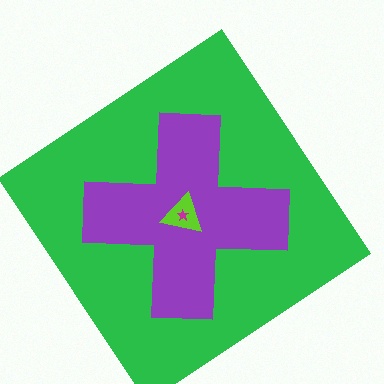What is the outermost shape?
The green diamond.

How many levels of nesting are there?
4.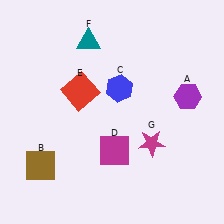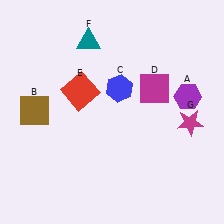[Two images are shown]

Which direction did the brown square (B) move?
The brown square (B) moved up.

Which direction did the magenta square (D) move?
The magenta square (D) moved up.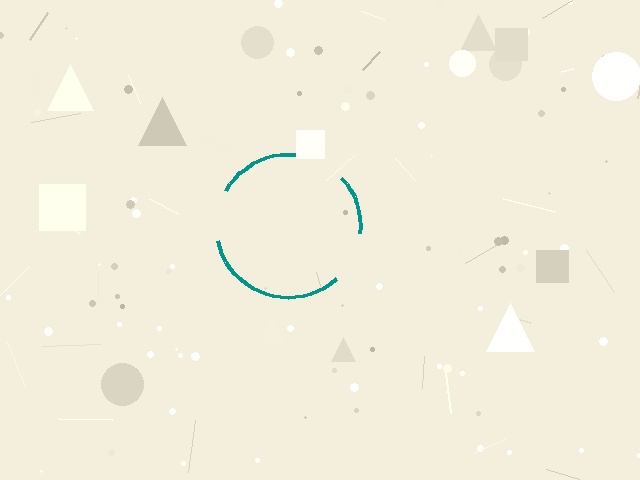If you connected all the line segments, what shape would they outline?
They would outline a circle.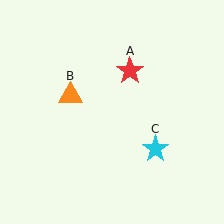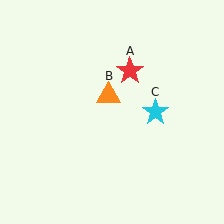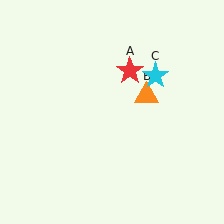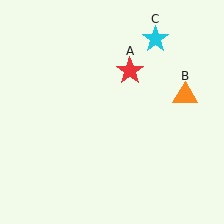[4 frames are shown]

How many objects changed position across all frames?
2 objects changed position: orange triangle (object B), cyan star (object C).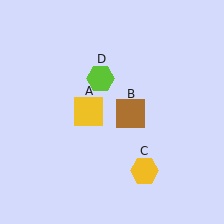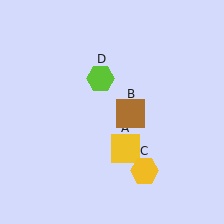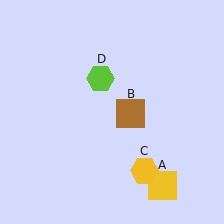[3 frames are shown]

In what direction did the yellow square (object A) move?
The yellow square (object A) moved down and to the right.